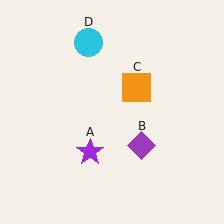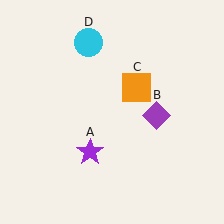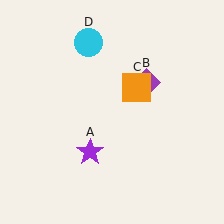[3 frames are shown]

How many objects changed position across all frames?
1 object changed position: purple diamond (object B).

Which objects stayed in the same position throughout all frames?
Purple star (object A) and orange square (object C) and cyan circle (object D) remained stationary.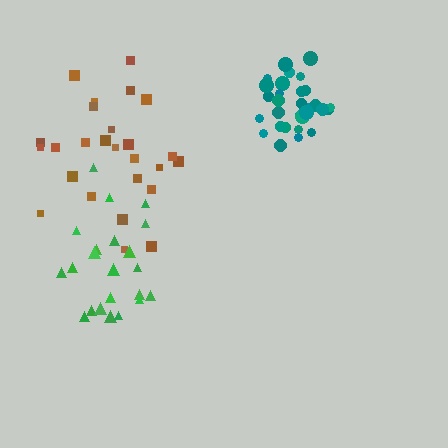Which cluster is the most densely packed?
Teal.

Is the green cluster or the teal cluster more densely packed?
Teal.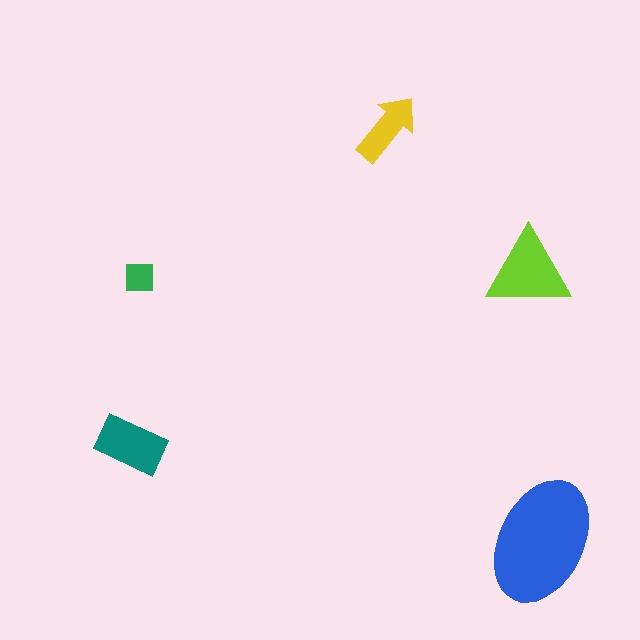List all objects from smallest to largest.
The green square, the yellow arrow, the teal rectangle, the lime triangle, the blue ellipse.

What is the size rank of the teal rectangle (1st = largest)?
3rd.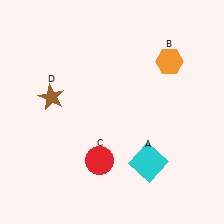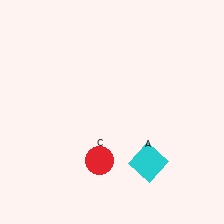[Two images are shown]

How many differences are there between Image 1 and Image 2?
There are 2 differences between the two images.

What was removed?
The orange hexagon (B), the brown star (D) were removed in Image 2.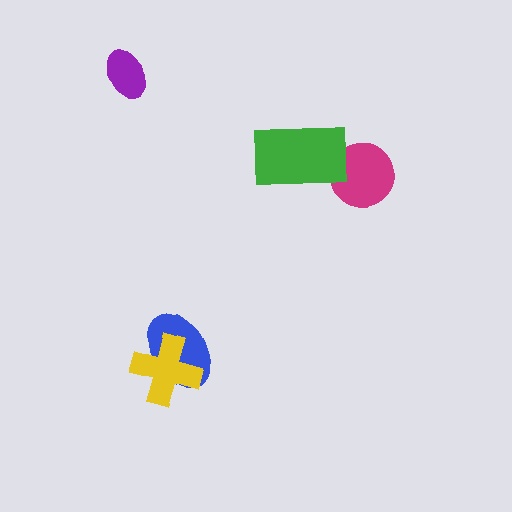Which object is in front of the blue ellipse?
The yellow cross is in front of the blue ellipse.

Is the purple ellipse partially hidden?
No, no other shape covers it.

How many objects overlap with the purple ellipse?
0 objects overlap with the purple ellipse.